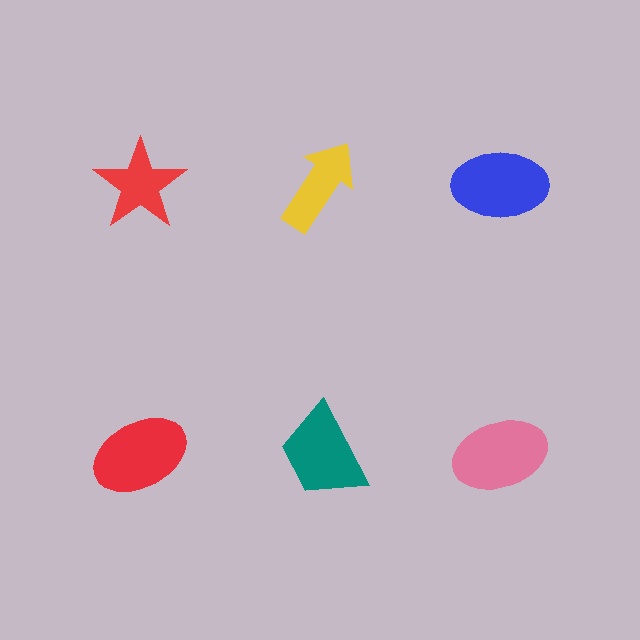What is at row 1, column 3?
A blue ellipse.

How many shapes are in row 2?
3 shapes.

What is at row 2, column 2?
A teal trapezoid.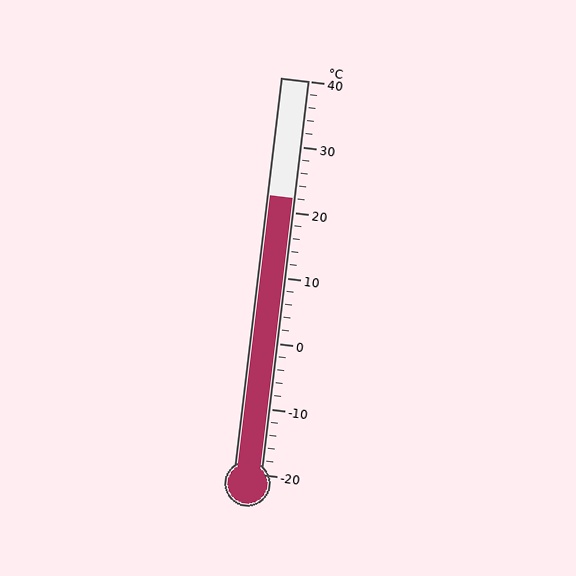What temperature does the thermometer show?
The thermometer shows approximately 22°C.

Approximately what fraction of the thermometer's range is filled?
The thermometer is filled to approximately 70% of its range.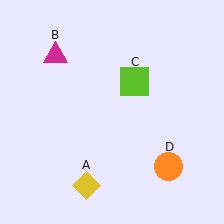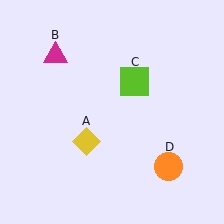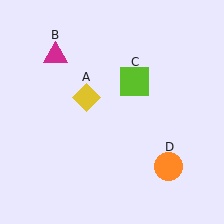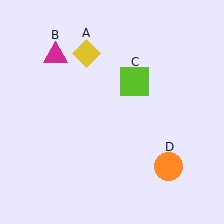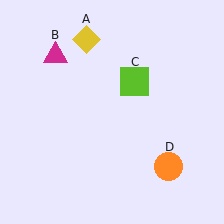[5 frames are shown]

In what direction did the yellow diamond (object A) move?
The yellow diamond (object A) moved up.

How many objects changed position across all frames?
1 object changed position: yellow diamond (object A).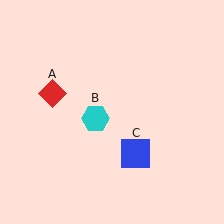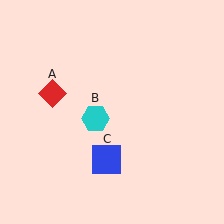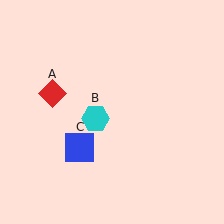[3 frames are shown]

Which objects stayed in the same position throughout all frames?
Red diamond (object A) and cyan hexagon (object B) remained stationary.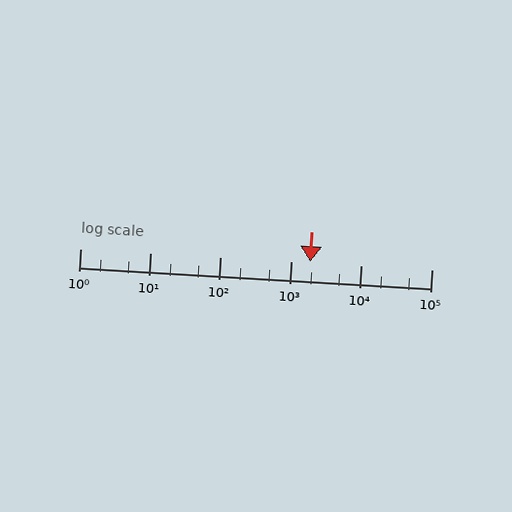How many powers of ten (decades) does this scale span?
The scale spans 5 decades, from 1 to 100000.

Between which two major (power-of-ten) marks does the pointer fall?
The pointer is between 1000 and 10000.